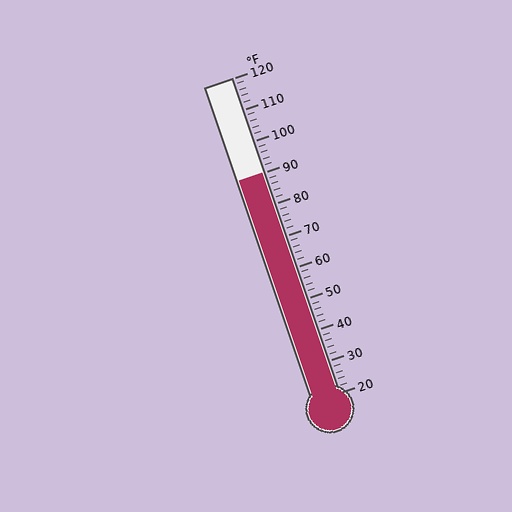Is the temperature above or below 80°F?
The temperature is above 80°F.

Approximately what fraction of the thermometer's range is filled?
The thermometer is filled to approximately 70% of its range.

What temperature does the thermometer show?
The thermometer shows approximately 90°F.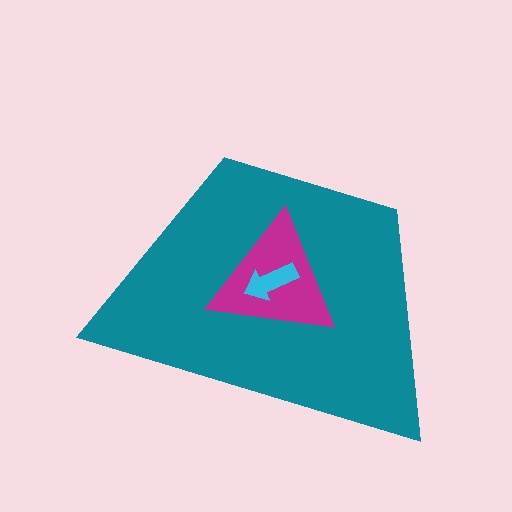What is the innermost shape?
The cyan arrow.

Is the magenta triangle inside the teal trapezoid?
Yes.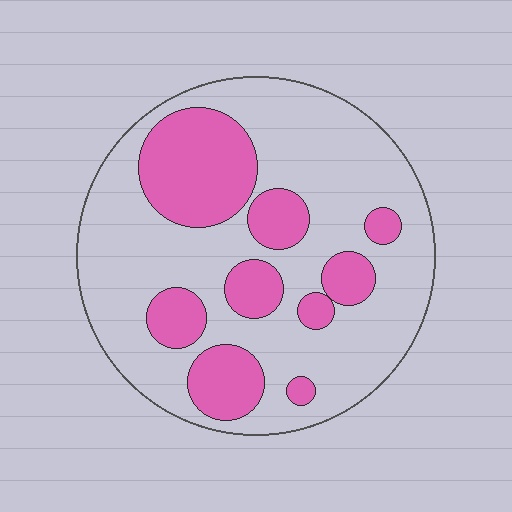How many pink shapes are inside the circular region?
9.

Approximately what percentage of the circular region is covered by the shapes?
Approximately 30%.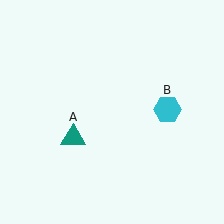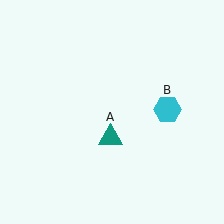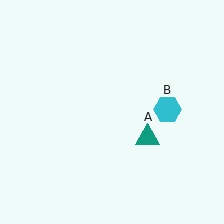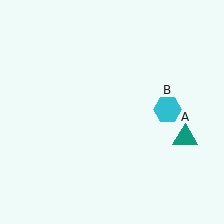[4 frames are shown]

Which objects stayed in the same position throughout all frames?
Cyan hexagon (object B) remained stationary.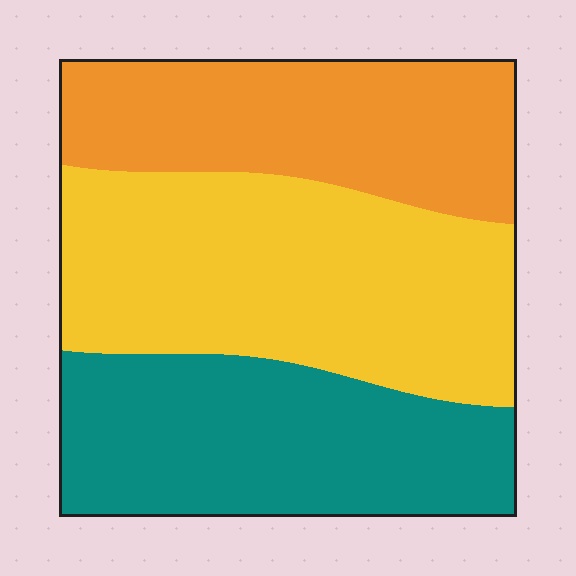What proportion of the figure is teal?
Teal covers roughly 30% of the figure.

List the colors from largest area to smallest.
From largest to smallest: yellow, teal, orange.